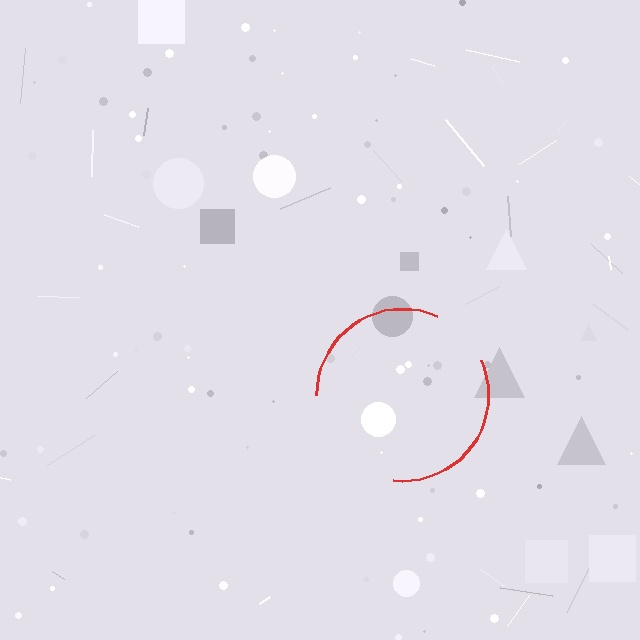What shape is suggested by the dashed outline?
The dashed outline suggests a circle.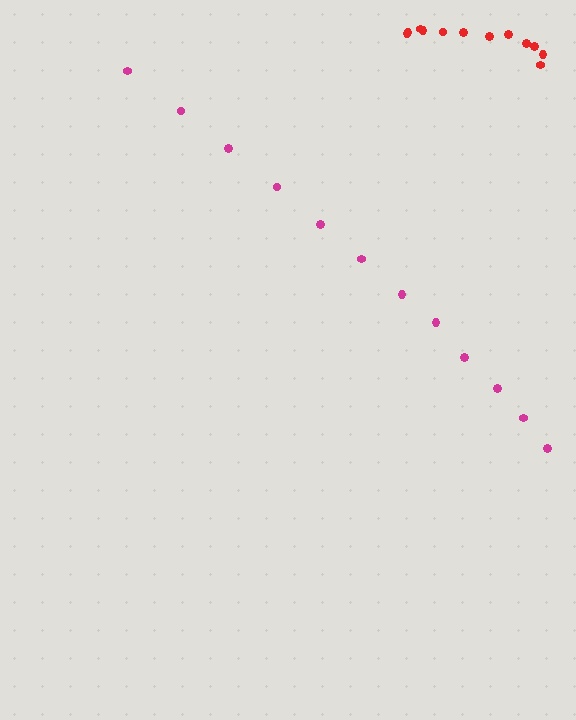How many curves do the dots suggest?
There are 2 distinct paths.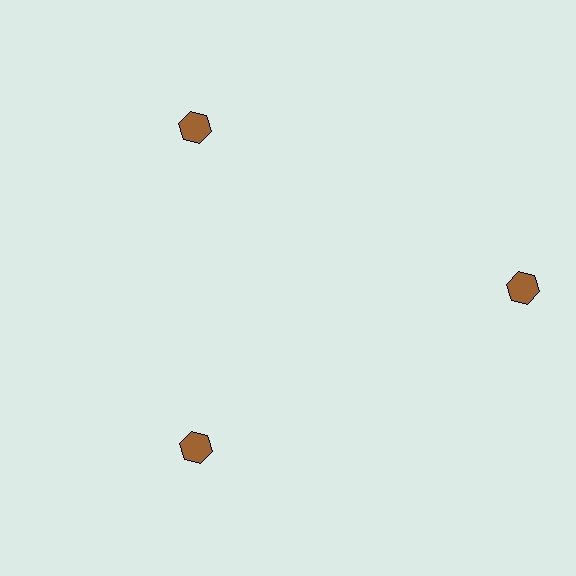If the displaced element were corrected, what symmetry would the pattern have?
It would have 3-fold rotational symmetry — the pattern would map onto itself every 120 degrees.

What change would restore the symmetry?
The symmetry would be restored by moving it inward, back onto the ring so that all 3 hexagons sit at equal angles and equal distance from the center.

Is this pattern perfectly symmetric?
No. The 3 brown hexagons are arranged in a ring, but one element near the 3 o'clock position is pushed outward from the center, breaking the 3-fold rotational symmetry.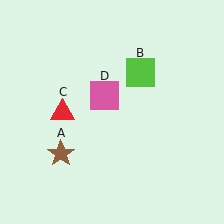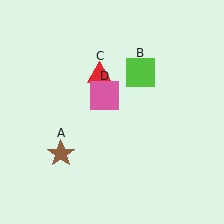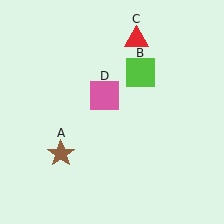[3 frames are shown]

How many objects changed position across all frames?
1 object changed position: red triangle (object C).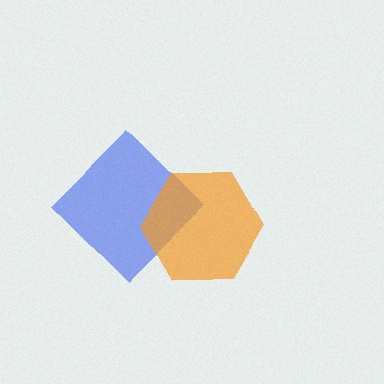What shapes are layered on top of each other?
The layered shapes are: a blue diamond, an orange hexagon.